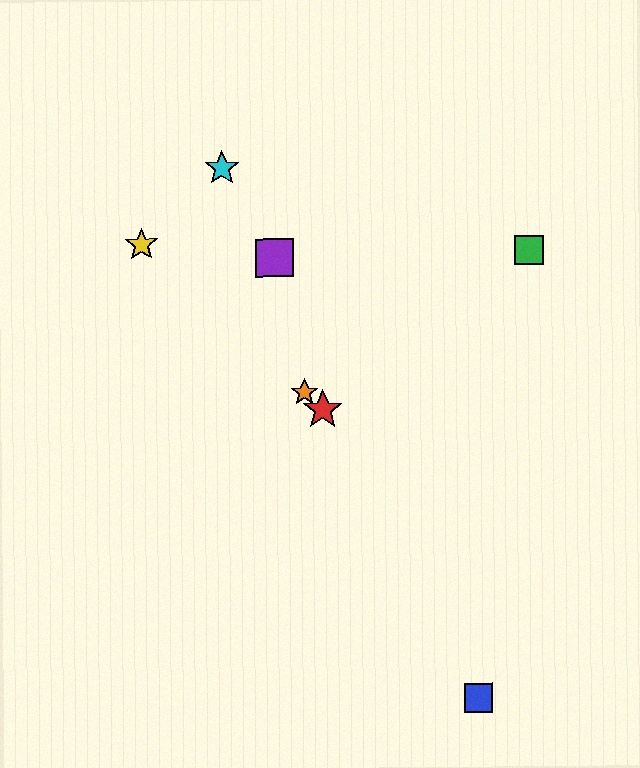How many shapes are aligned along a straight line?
3 shapes (the red star, the yellow star, the orange star) are aligned along a straight line.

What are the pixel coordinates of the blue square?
The blue square is at (478, 698).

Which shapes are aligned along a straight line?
The red star, the yellow star, the orange star are aligned along a straight line.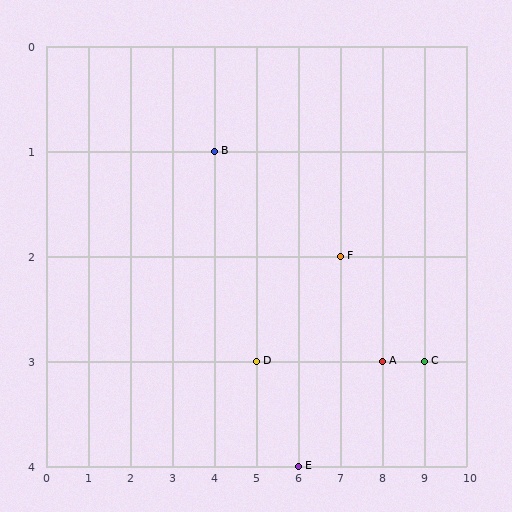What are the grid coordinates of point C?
Point C is at grid coordinates (9, 3).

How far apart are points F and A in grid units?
Points F and A are 1 column and 1 row apart (about 1.4 grid units diagonally).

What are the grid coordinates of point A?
Point A is at grid coordinates (8, 3).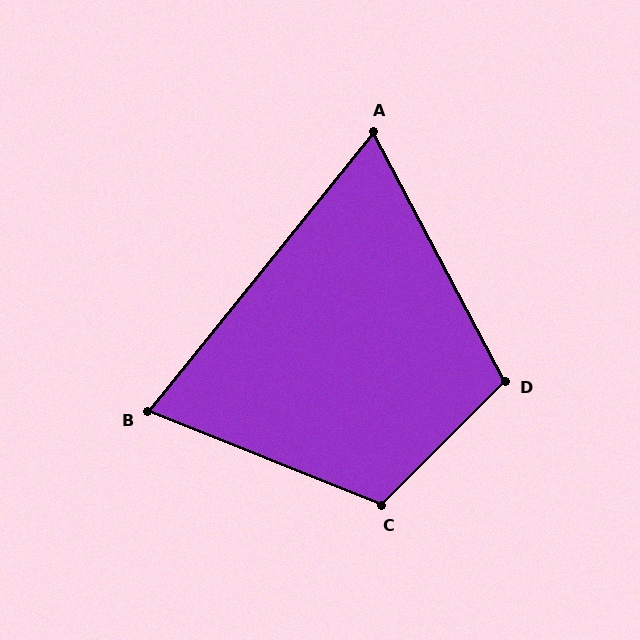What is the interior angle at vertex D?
Approximately 107 degrees (obtuse).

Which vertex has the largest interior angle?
C, at approximately 113 degrees.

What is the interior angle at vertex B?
Approximately 73 degrees (acute).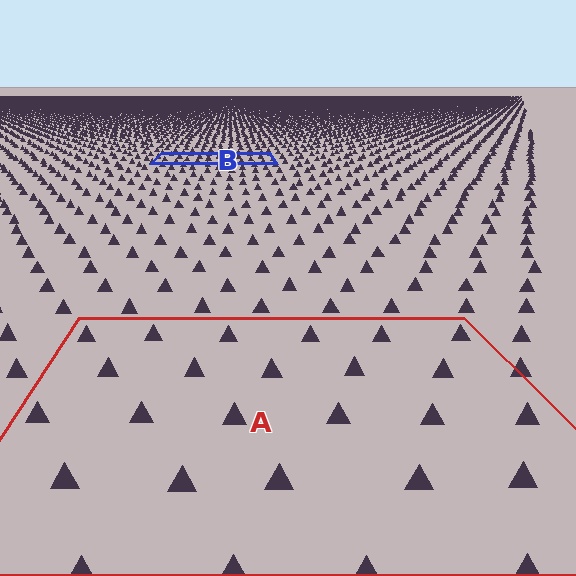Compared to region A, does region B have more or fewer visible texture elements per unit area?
Region B has more texture elements per unit area — they are packed more densely because it is farther away.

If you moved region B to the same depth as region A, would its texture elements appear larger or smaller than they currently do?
They would appear larger. At a closer depth, the same texture elements are projected at a bigger on-screen size.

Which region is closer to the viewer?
Region A is closer. The texture elements there are larger and more spread out.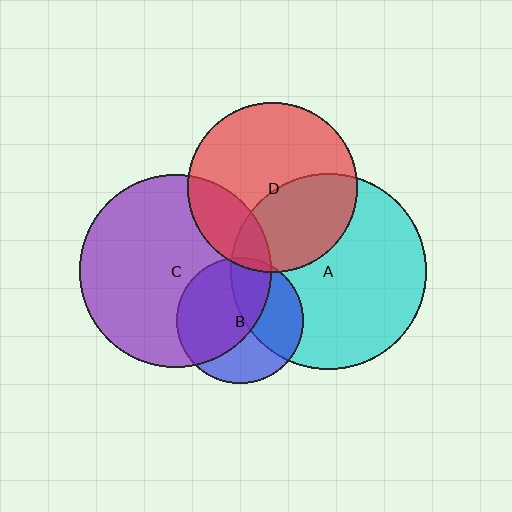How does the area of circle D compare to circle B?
Approximately 1.8 times.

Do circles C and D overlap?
Yes.